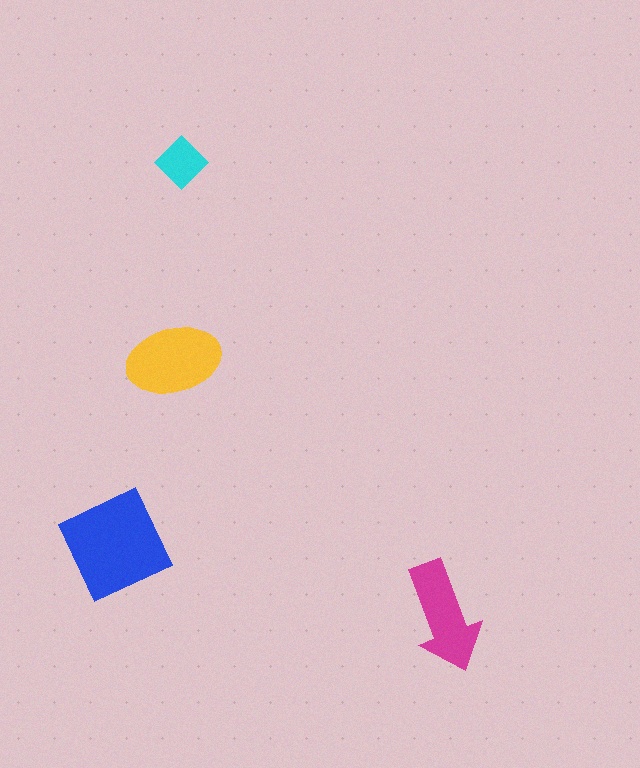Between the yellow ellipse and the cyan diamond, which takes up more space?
The yellow ellipse.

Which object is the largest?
The blue square.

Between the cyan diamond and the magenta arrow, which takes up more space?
The magenta arrow.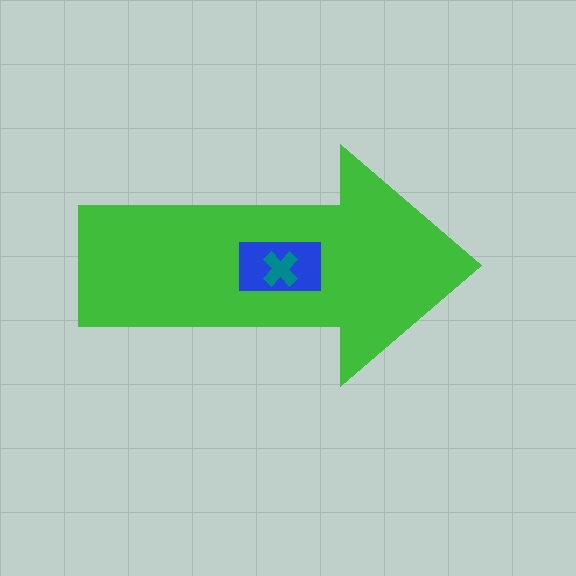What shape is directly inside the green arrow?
The blue rectangle.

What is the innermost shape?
The teal cross.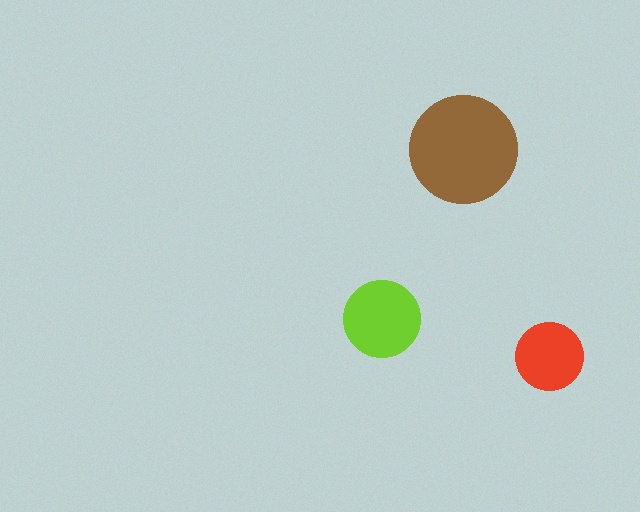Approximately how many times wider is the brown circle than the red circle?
About 1.5 times wider.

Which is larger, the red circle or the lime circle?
The lime one.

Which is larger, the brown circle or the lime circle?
The brown one.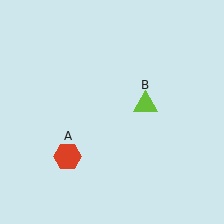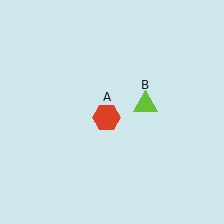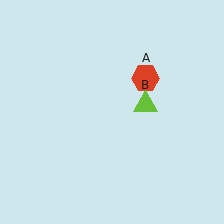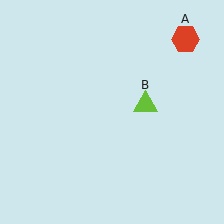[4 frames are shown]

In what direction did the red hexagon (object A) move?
The red hexagon (object A) moved up and to the right.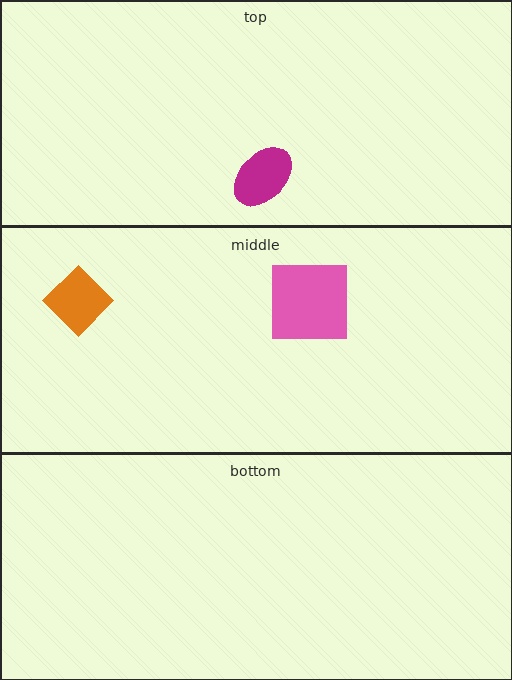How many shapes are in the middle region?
2.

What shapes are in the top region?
The magenta ellipse.